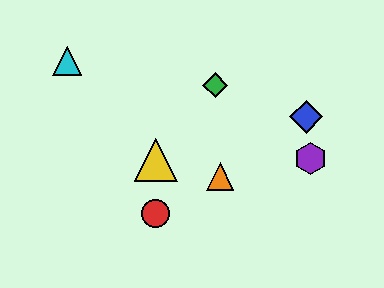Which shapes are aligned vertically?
The red circle, the yellow triangle are aligned vertically.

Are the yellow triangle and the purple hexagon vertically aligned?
No, the yellow triangle is at x≈156 and the purple hexagon is at x≈311.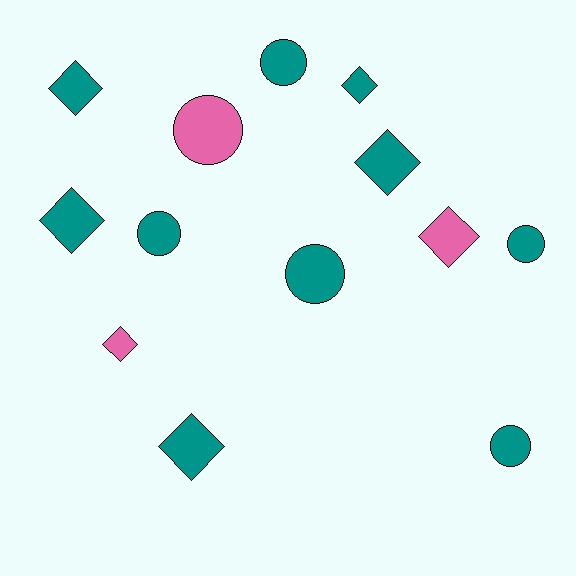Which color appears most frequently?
Teal, with 10 objects.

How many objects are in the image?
There are 13 objects.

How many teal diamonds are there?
There are 5 teal diamonds.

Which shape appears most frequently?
Diamond, with 7 objects.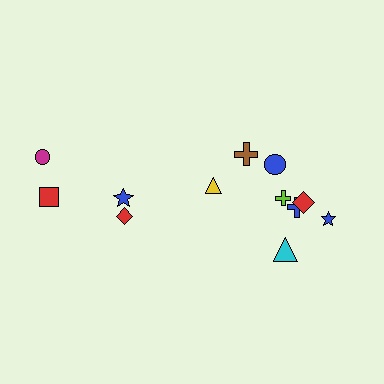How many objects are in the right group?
There are 8 objects.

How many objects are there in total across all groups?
There are 12 objects.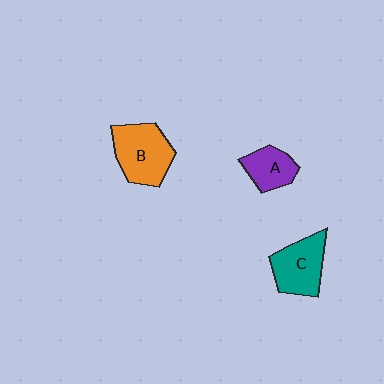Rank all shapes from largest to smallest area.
From largest to smallest: B (orange), C (teal), A (purple).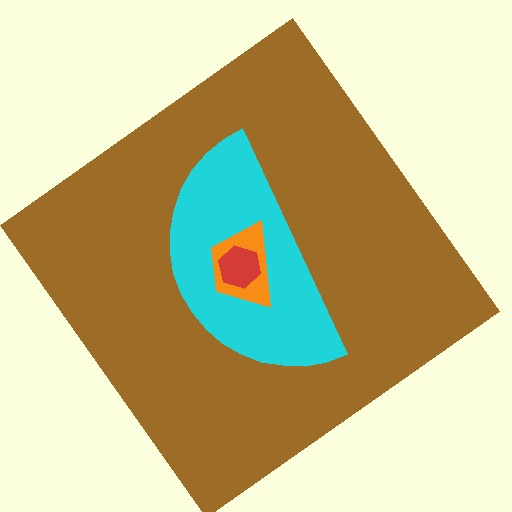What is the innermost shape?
The red hexagon.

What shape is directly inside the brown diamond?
The cyan semicircle.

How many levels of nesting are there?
4.